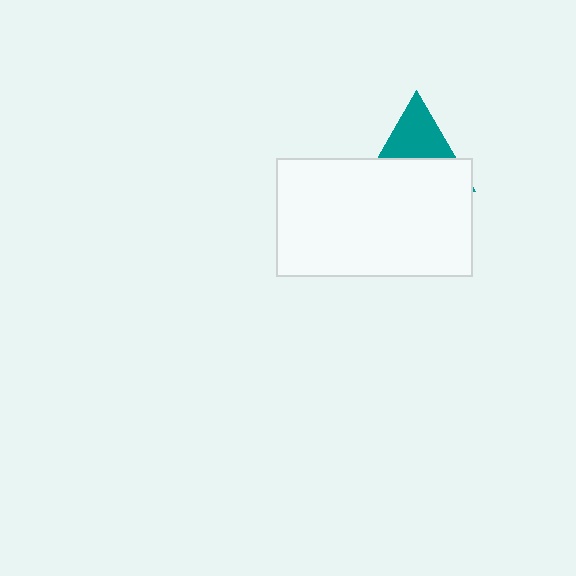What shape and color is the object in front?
The object in front is a white rectangle.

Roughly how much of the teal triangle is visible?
A small part of it is visible (roughly 45%).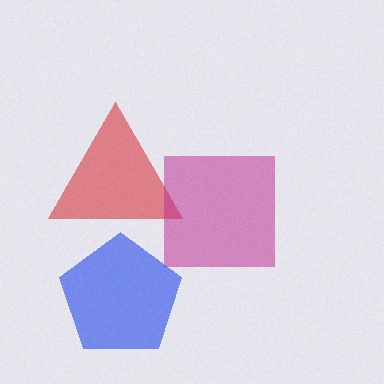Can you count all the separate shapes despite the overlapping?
Yes, there are 3 separate shapes.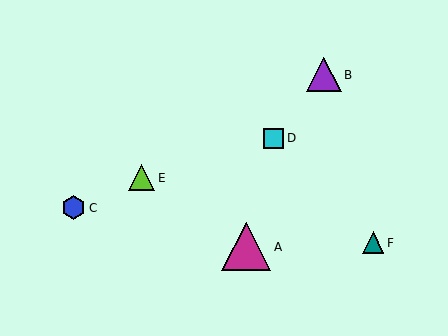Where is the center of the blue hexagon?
The center of the blue hexagon is at (74, 208).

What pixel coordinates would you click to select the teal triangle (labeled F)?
Click at (373, 243) to select the teal triangle F.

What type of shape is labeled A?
Shape A is a magenta triangle.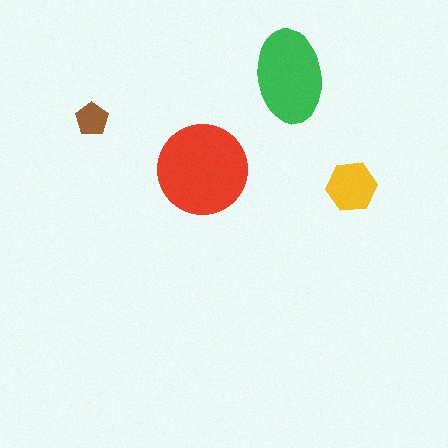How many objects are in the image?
There are 4 objects in the image.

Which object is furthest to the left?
The brown pentagon is leftmost.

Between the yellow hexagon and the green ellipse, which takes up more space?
The green ellipse.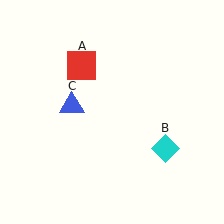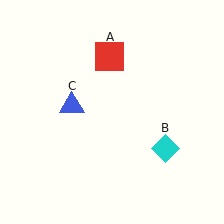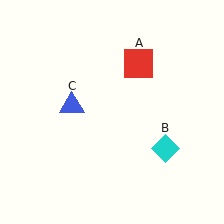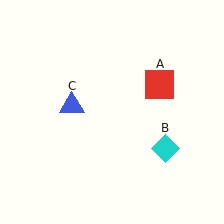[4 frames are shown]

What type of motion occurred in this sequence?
The red square (object A) rotated clockwise around the center of the scene.